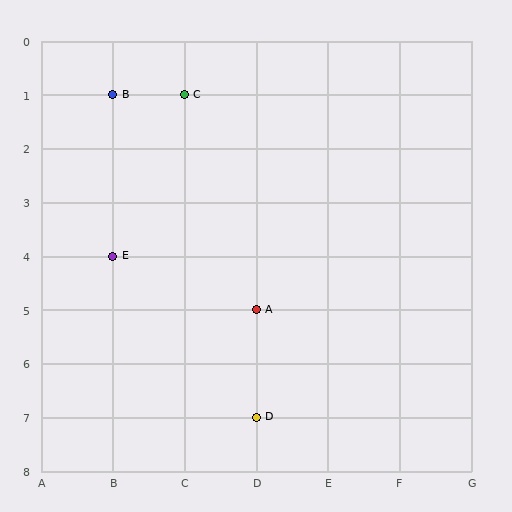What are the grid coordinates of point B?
Point B is at grid coordinates (B, 1).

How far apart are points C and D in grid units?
Points C and D are 1 column and 6 rows apart (about 6.1 grid units diagonally).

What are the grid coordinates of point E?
Point E is at grid coordinates (B, 4).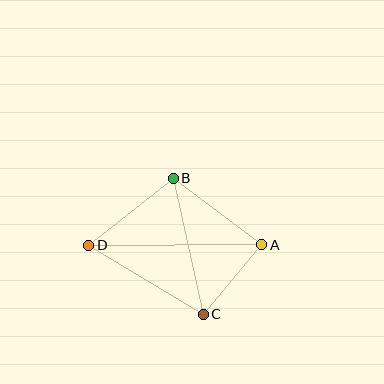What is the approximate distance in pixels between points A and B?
The distance between A and B is approximately 111 pixels.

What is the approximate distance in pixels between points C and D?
The distance between C and D is approximately 134 pixels.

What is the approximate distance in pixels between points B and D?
The distance between B and D is approximately 108 pixels.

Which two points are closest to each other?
Points A and C are closest to each other.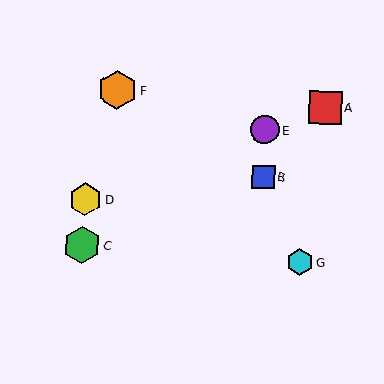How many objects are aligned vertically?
2 objects (B, E) are aligned vertically.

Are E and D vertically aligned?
No, E is at x≈265 and D is at x≈85.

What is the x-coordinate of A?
Object A is at x≈325.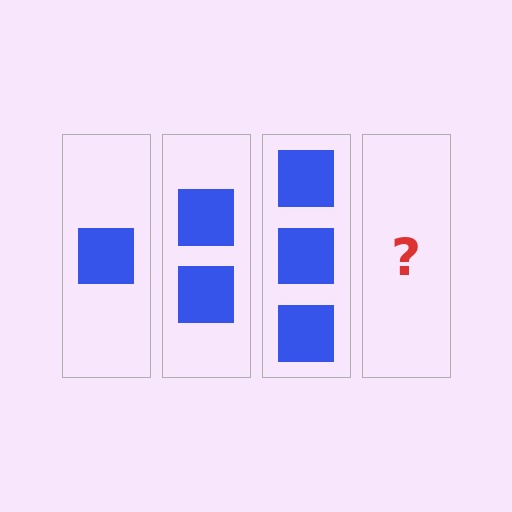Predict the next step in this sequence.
The next step is 4 squares.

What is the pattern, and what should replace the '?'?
The pattern is that each step adds one more square. The '?' should be 4 squares.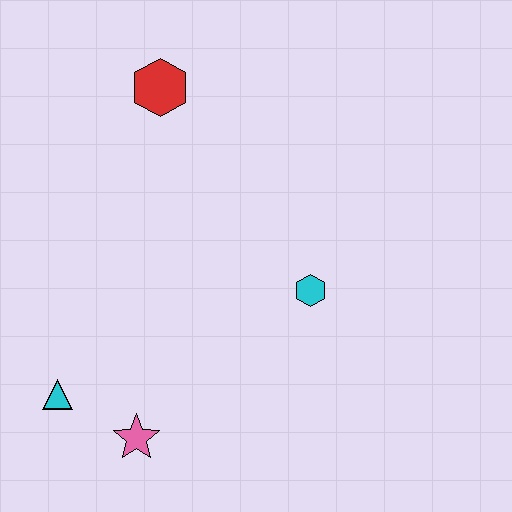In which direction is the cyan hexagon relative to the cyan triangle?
The cyan hexagon is to the right of the cyan triangle.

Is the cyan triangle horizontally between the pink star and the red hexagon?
No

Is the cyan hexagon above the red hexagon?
No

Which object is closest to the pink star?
The cyan triangle is closest to the pink star.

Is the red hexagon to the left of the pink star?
No